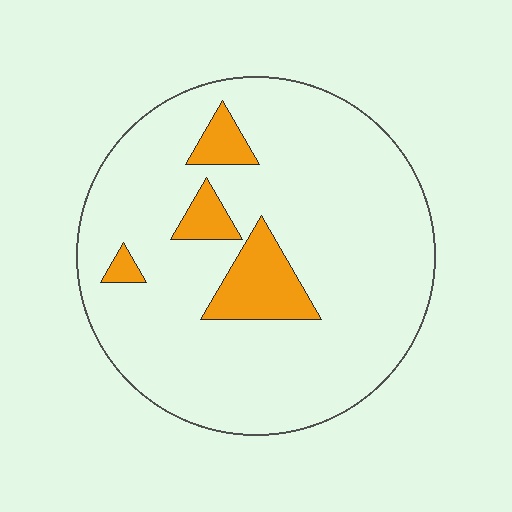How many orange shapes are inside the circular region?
4.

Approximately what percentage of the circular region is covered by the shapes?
Approximately 10%.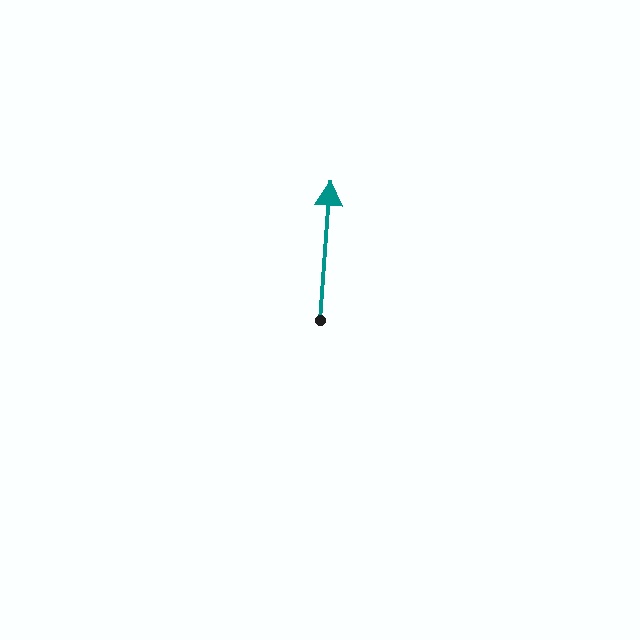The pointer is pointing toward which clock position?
Roughly 12 o'clock.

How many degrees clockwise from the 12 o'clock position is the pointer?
Approximately 4 degrees.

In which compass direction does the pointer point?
North.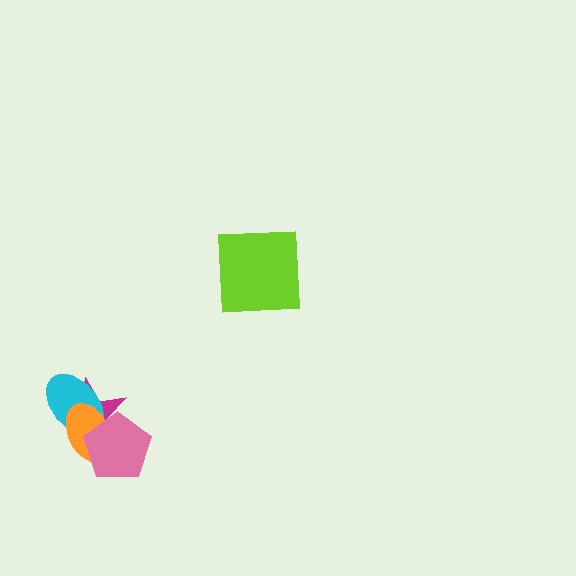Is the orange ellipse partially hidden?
Yes, it is partially covered by another shape.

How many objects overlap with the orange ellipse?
3 objects overlap with the orange ellipse.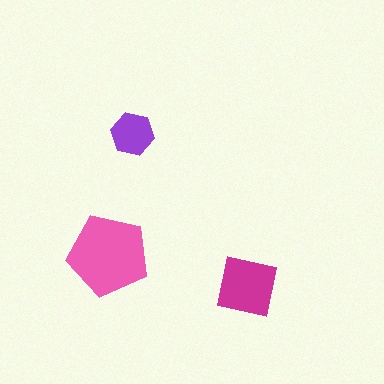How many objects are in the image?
There are 3 objects in the image.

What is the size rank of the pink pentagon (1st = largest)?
1st.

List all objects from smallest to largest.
The purple hexagon, the magenta square, the pink pentagon.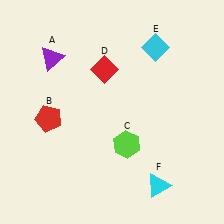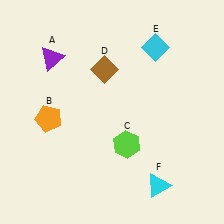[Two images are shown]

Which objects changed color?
B changed from red to orange. D changed from red to brown.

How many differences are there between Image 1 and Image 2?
There are 2 differences between the two images.